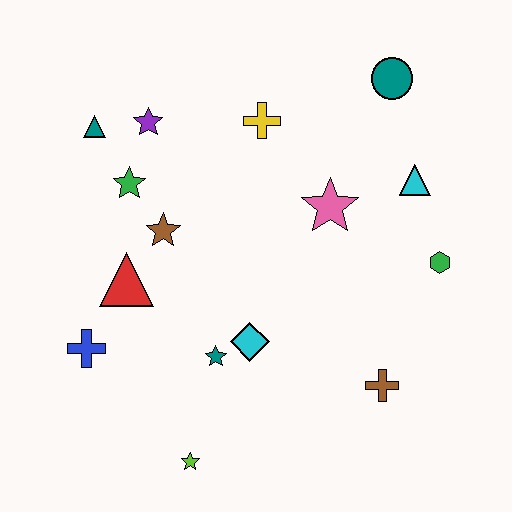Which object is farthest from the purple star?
The brown cross is farthest from the purple star.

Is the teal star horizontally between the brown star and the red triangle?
No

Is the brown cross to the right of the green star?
Yes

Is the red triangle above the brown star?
No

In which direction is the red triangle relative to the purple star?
The red triangle is below the purple star.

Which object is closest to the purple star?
The teal triangle is closest to the purple star.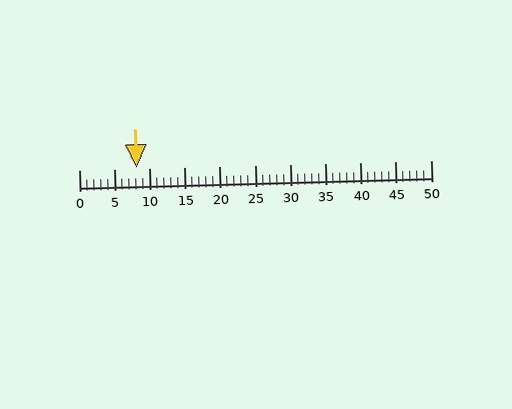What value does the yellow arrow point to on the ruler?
The yellow arrow points to approximately 8.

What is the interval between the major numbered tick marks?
The major tick marks are spaced 5 units apart.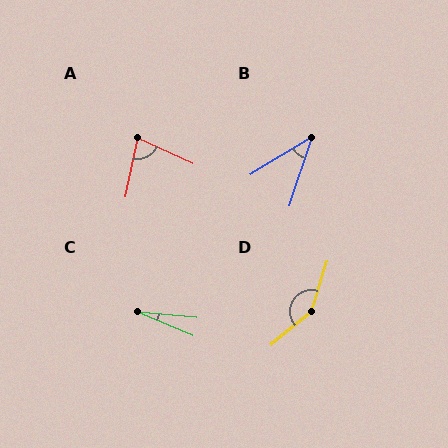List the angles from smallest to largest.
C (18°), B (41°), A (77°), D (147°).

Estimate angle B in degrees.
Approximately 41 degrees.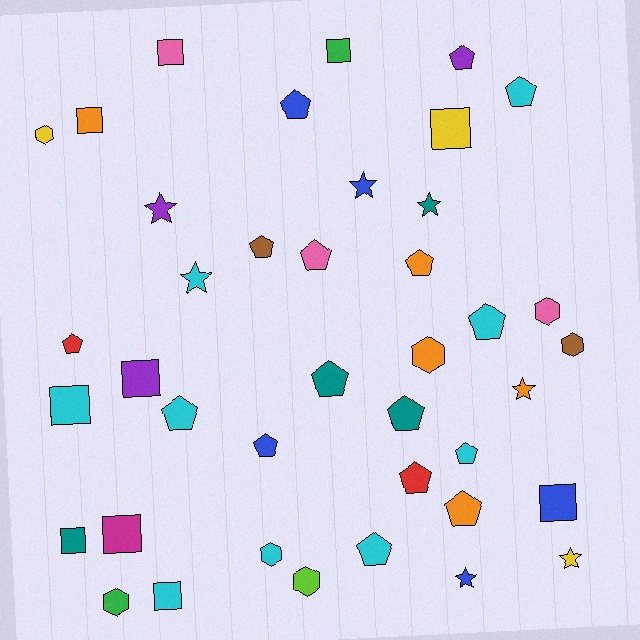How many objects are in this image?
There are 40 objects.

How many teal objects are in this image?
There are 4 teal objects.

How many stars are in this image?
There are 7 stars.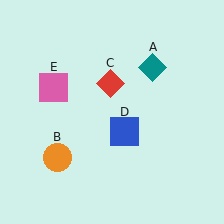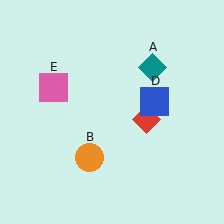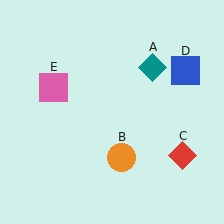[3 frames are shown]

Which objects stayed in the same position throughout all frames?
Teal diamond (object A) and pink square (object E) remained stationary.